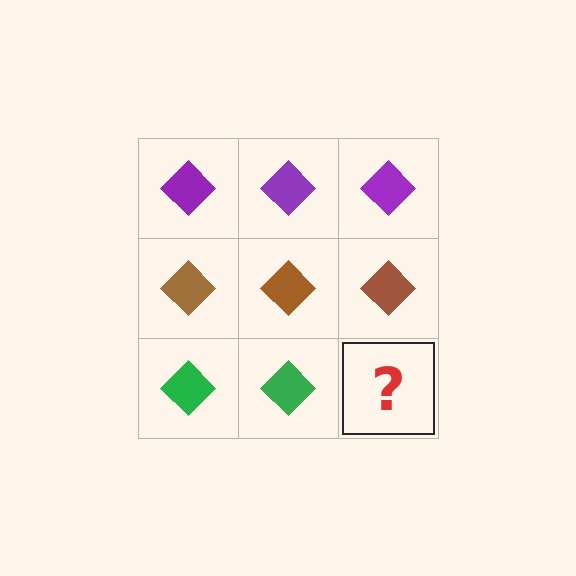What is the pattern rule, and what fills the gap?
The rule is that each row has a consistent color. The gap should be filled with a green diamond.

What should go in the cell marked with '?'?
The missing cell should contain a green diamond.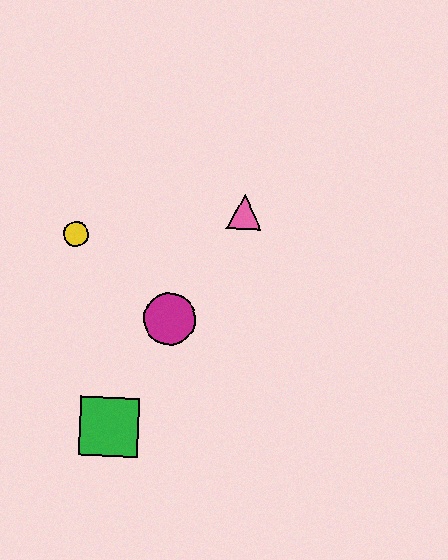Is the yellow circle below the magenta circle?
No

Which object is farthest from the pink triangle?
The green square is farthest from the pink triangle.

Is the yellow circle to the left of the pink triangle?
Yes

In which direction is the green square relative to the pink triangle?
The green square is below the pink triangle.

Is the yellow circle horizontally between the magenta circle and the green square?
No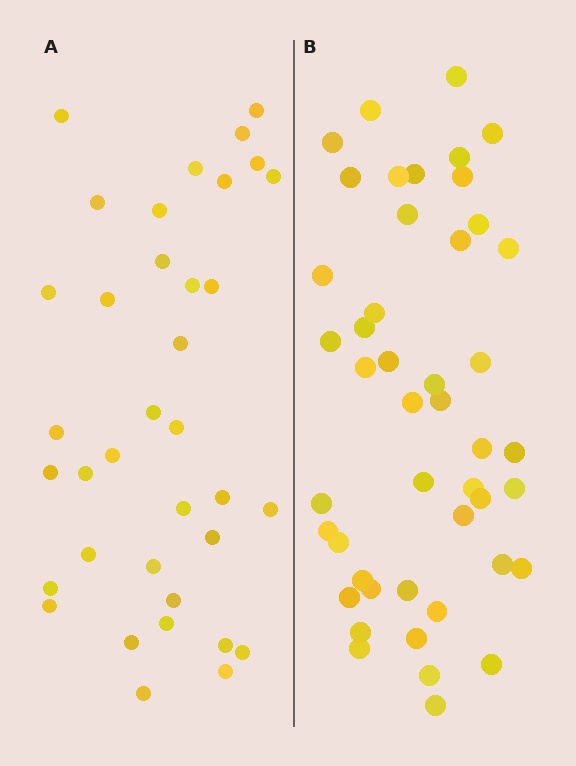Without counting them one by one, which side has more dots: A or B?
Region B (the right region) has more dots.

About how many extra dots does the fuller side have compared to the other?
Region B has roughly 10 or so more dots than region A.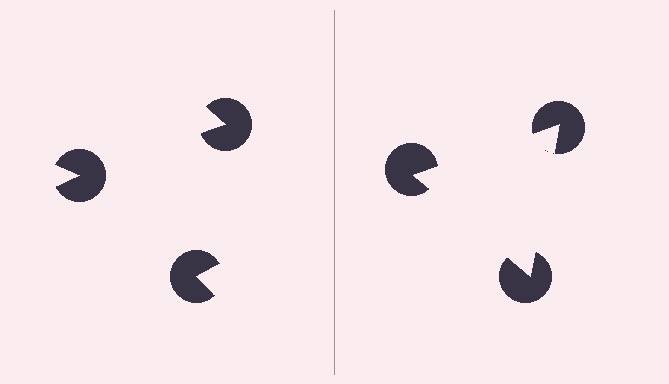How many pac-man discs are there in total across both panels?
6 — 3 on each side.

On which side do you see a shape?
An illusory triangle appears on the right side. On the left side the wedge cuts are rotated, so no coherent shape forms.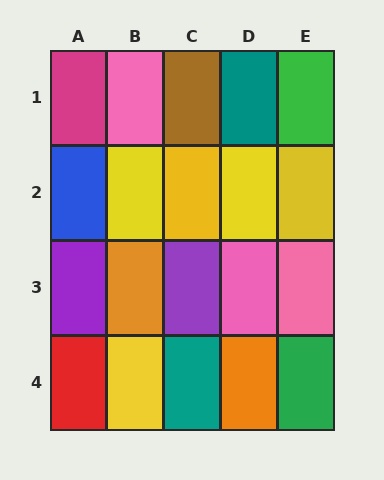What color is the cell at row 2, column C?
Yellow.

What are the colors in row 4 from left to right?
Red, yellow, teal, orange, green.